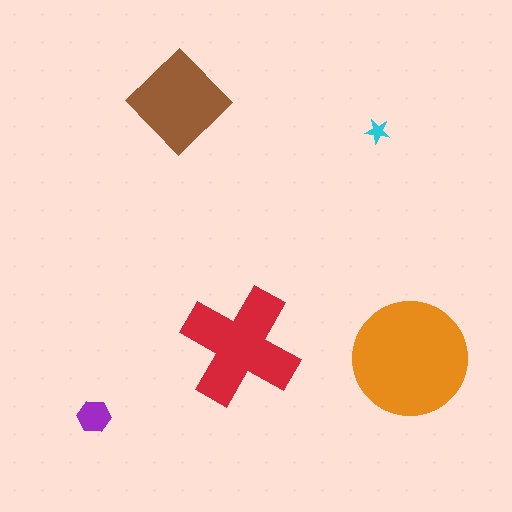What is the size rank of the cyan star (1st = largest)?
5th.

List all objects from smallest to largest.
The cyan star, the purple hexagon, the brown diamond, the red cross, the orange circle.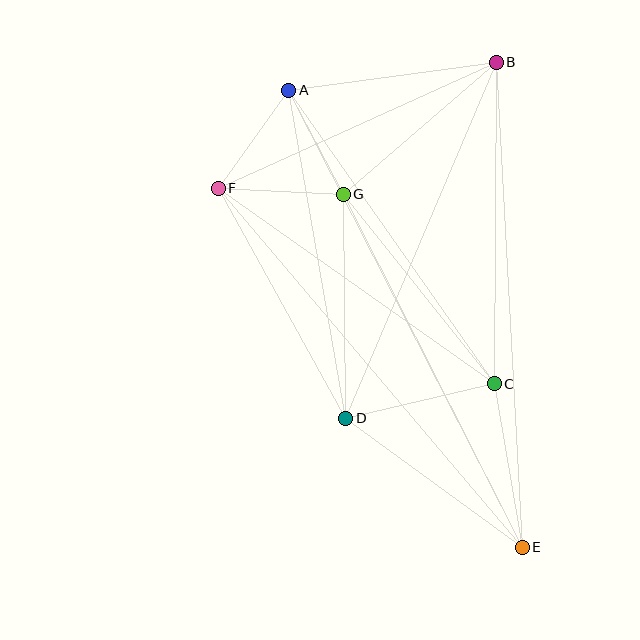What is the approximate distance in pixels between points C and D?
The distance between C and D is approximately 152 pixels.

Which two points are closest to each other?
Points A and G are closest to each other.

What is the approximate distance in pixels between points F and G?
The distance between F and G is approximately 125 pixels.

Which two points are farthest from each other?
Points A and E are farthest from each other.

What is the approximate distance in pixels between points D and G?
The distance between D and G is approximately 224 pixels.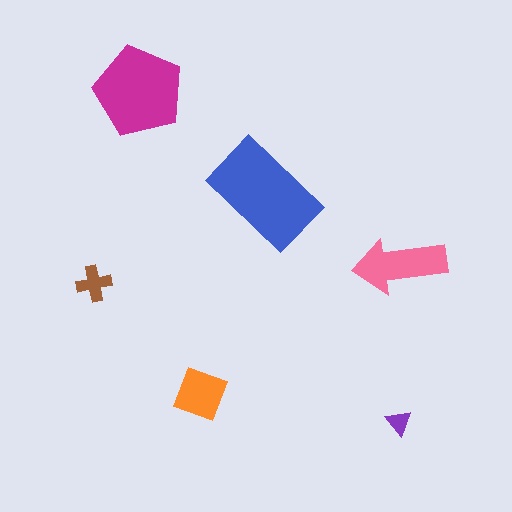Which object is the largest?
The blue rectangle.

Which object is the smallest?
The purple triangle.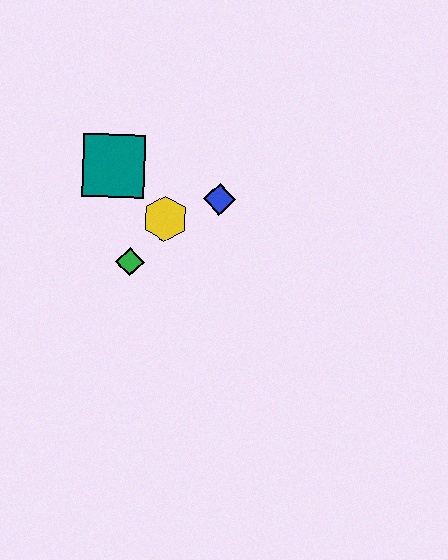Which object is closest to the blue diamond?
The yellow hexagon is closest to the blue diamond.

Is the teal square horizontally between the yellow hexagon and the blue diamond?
No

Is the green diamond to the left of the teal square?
No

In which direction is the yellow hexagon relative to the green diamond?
The yellow hexagon is above the green diamond.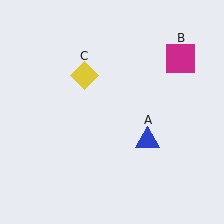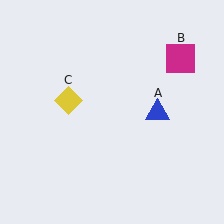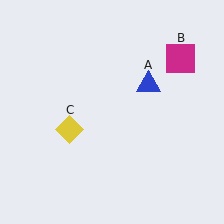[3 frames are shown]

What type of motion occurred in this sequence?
The blue triangle (object A), yellow diamond (object C) rotated counterclockwise around the center of the scene.